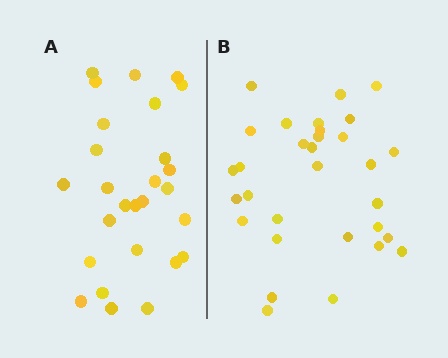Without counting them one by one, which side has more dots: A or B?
Region B (the right region) has more dots.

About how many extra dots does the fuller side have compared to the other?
Region B has about 4 more dots than region A.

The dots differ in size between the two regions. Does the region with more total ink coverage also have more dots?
No. Region A has more total ink coverage because its dots are larger, but region B actually contains more individual dots. Total area can be misleading — the number of items is what matters here.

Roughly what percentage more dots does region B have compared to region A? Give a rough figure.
About 15% more.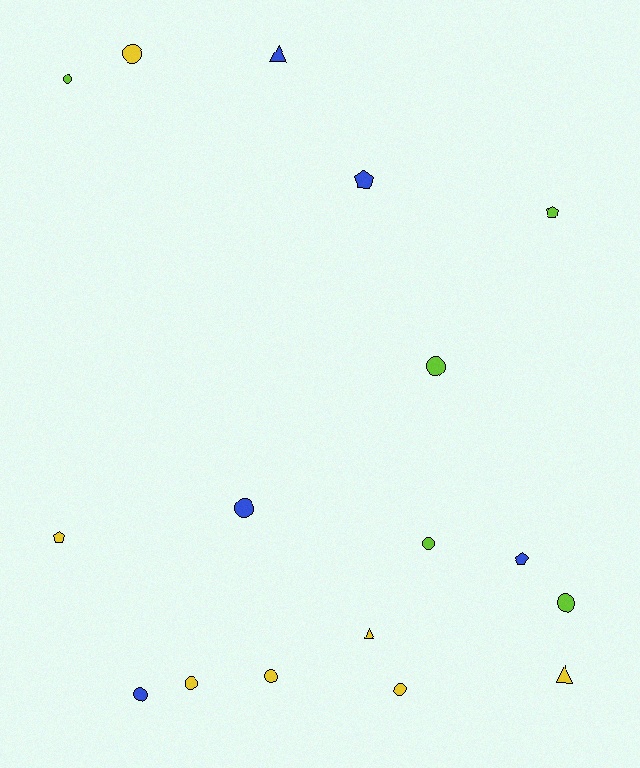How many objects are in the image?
There are 17 objects.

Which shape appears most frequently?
Circle, with 10 objects.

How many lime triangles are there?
There are no lime triangles.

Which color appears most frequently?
Yellow, with 7 objects.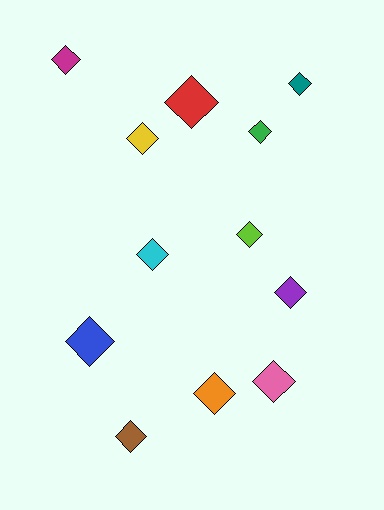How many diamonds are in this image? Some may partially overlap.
There are 12 diamonds.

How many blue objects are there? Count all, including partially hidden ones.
There is 1 blue object.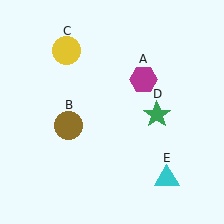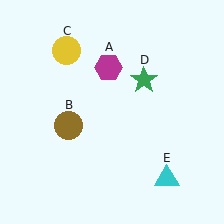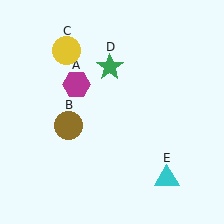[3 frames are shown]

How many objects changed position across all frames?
2 objects changed position: magenta hexagon (object A), green star (object D).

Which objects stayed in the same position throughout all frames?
Brown circle (object B) and yellow circle (object C) and cyan triangle (object E) remained stationary.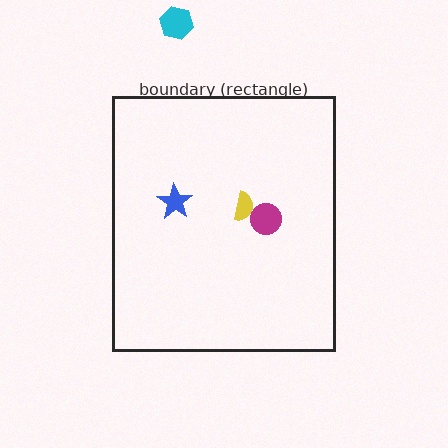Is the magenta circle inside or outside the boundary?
Inside.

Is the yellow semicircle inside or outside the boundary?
Inside.